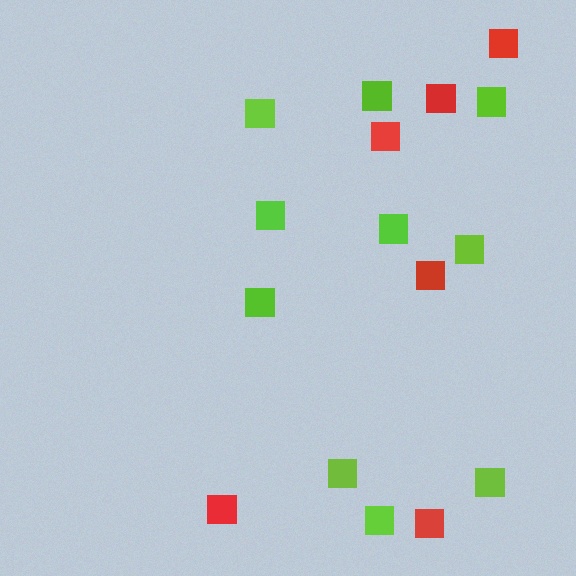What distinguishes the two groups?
There are 2 groups: one group of red squares (6) and one group of lime squares (10).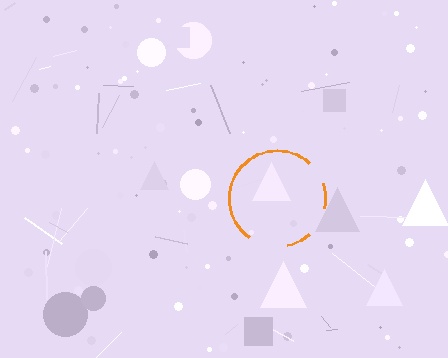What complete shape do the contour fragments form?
The contour fragments form a circle.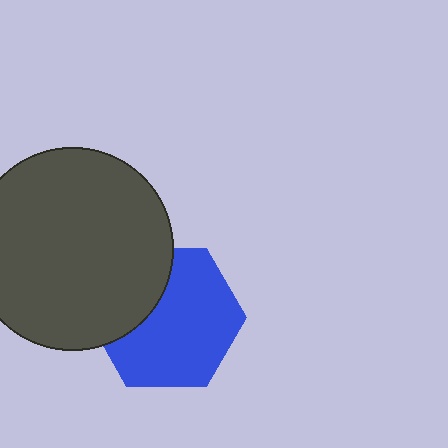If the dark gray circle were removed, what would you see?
You would see the complete blue hexagon.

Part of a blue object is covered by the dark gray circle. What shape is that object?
It is a hexagon.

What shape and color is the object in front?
The object in front is a dark gray circle.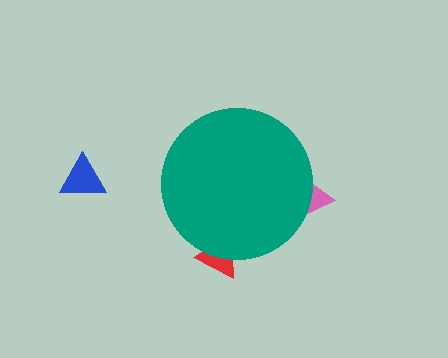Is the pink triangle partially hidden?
Yes, the pink triangle is partially hidden behind the teal circle.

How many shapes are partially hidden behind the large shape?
2 shapes are partially hidden.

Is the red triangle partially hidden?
Yes, the red triangle is partially hidden behind the teal circle.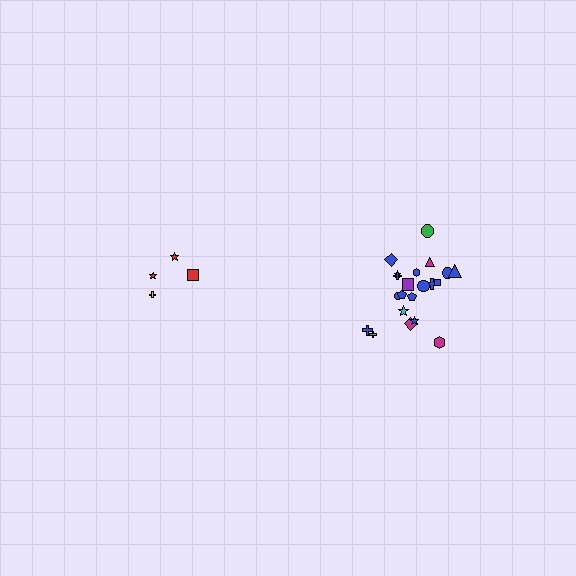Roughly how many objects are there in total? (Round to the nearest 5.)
Roughly 25 objects in total.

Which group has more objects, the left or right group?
The right group.